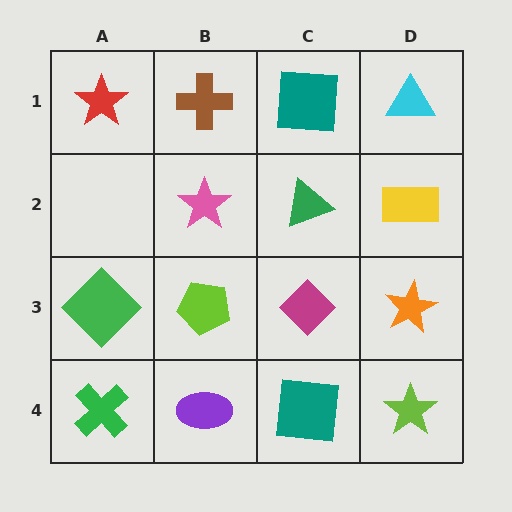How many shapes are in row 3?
4 shapes.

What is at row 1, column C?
A teal square.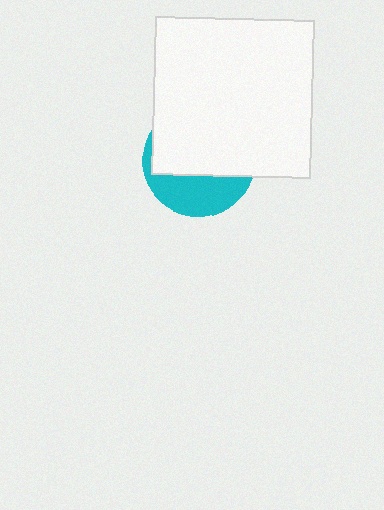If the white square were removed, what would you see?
You would see the complete cyan circle.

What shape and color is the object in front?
The object in front is a white square.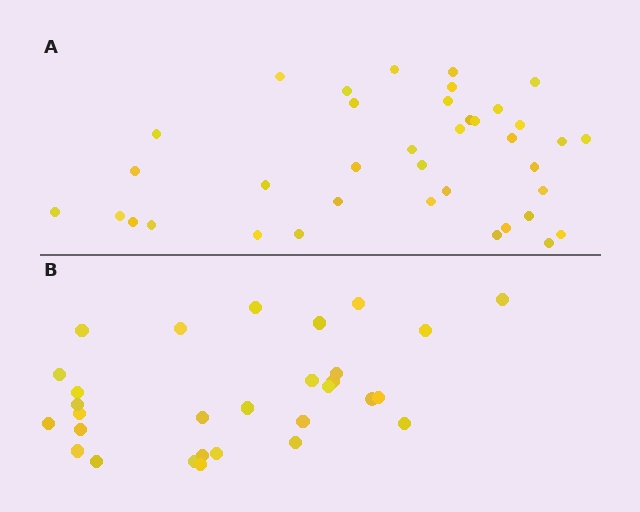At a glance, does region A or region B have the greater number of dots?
Region A (the top region) has more dots.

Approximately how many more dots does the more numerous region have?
Region A has roughly 8 or so more dots than region B.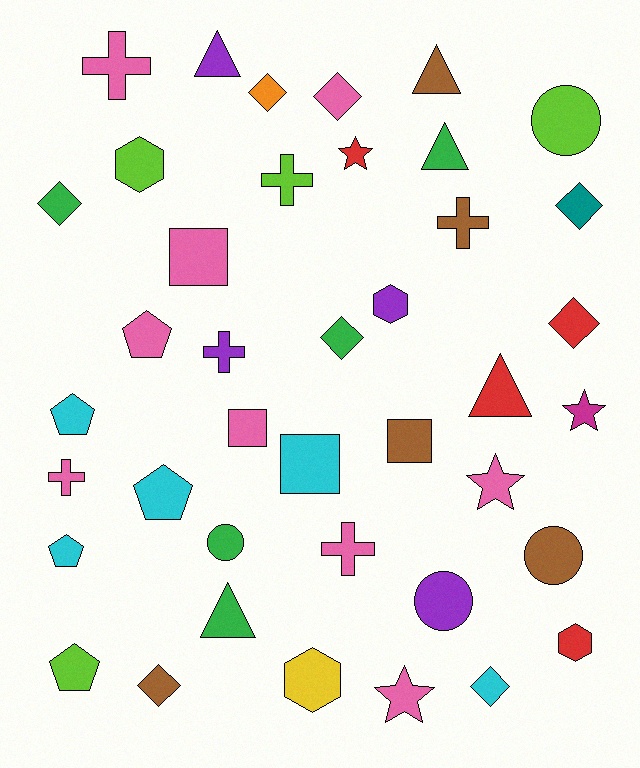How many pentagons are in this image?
There are 5 pentagons.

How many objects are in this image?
There are 40 objects.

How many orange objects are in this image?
There is 1 orange object.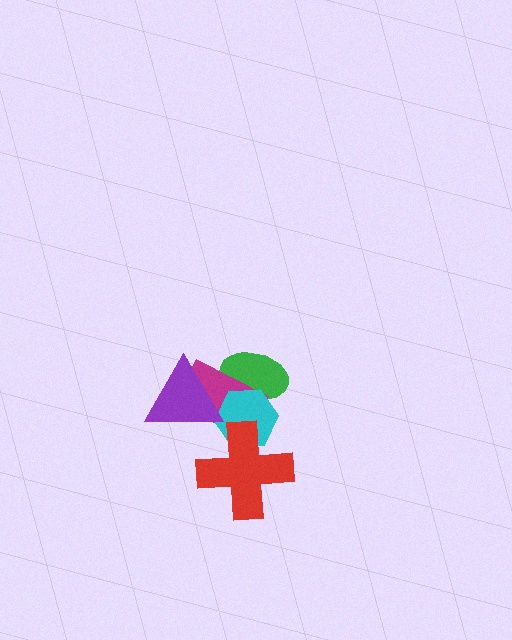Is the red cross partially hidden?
No, no other shape covers it.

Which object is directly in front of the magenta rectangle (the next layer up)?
The cyan hexagon is directly in front of the magenta rectangle.